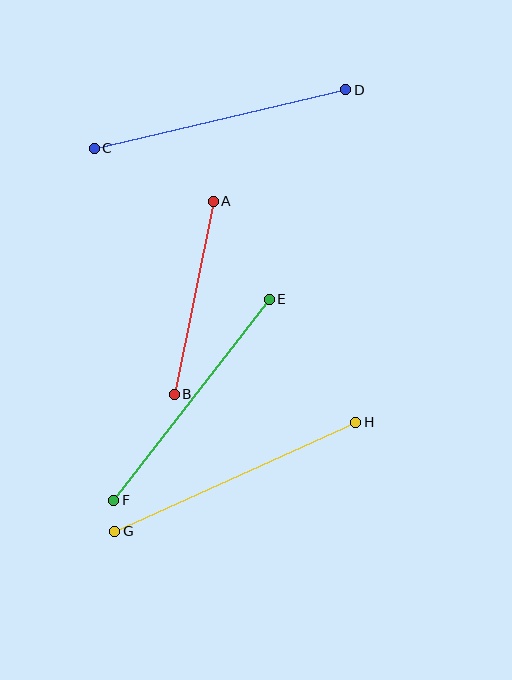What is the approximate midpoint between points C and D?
The midpoint is at approximately (220, 119) pixels.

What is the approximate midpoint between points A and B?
The midpoint is at approximately (194, 298) pixels.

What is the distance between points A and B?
The distance is approximately 197 pixels.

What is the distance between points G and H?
The distance is approximately 264 pixels.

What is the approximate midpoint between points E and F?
The midpoint is at approximately (192, 400) pixels.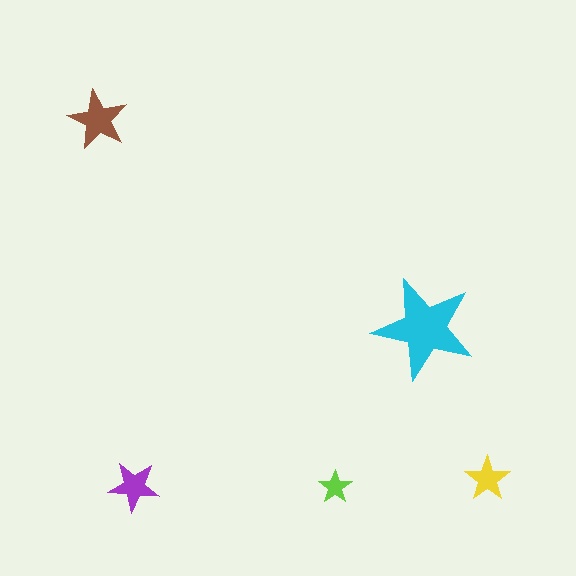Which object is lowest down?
The lime star is bottommost.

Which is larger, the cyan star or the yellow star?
The cyan one.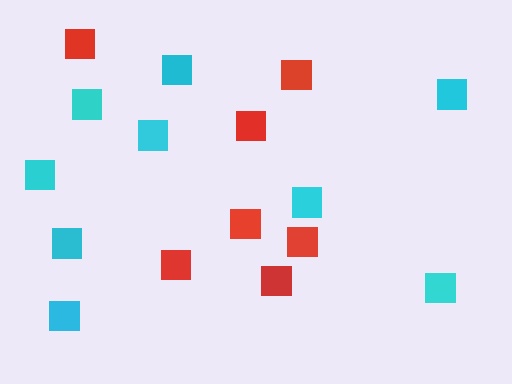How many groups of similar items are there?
There are 2 groups: one group of cyan squares (9) and one group of red squares (7).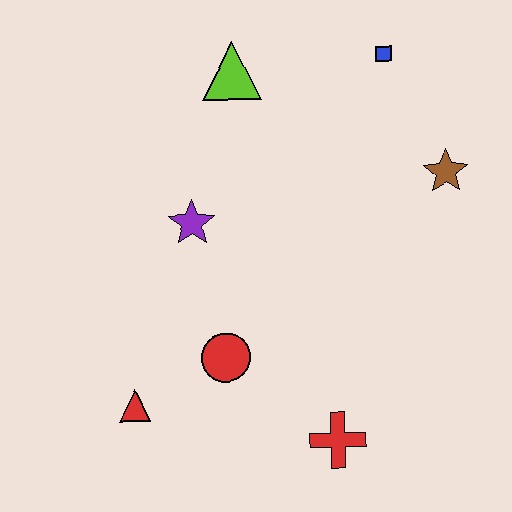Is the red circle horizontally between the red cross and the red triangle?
Yes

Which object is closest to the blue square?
The brown star is closest to the blue square.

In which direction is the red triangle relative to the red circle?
The red triangle is to the left of the red circle.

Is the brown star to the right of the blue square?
Yes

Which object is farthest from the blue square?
The red triangle is farthest from the blue square.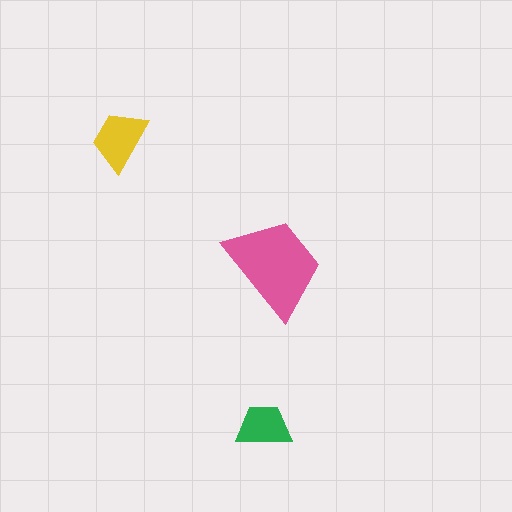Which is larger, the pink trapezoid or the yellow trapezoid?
The pink one.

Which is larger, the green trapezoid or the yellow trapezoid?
The yellow one.